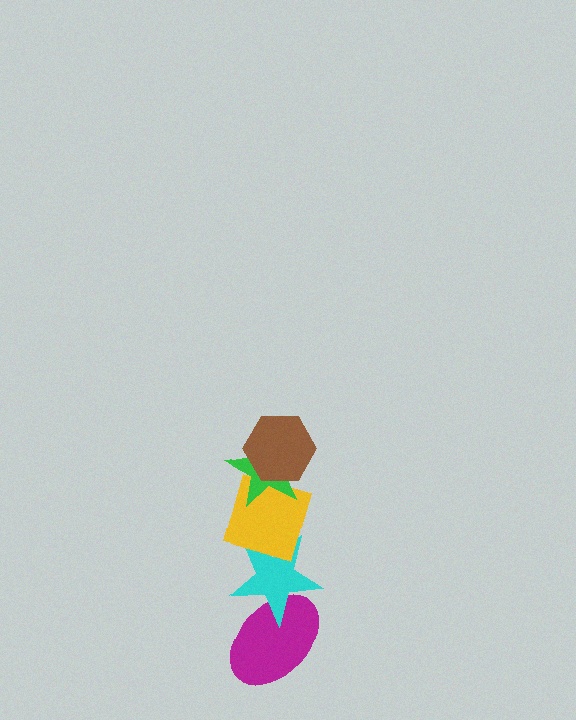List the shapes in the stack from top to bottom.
From top to bottom: the brown hexagon, the green star, the yellow diamond, the cyan star, the magenta ellipse.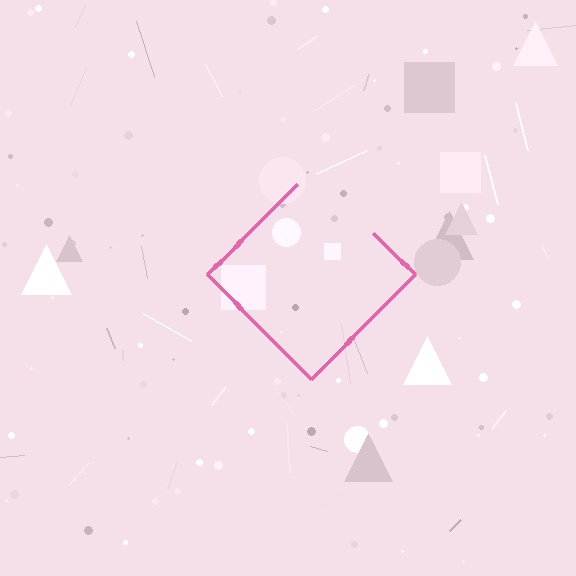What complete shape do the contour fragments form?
The contour fragments form a diamond.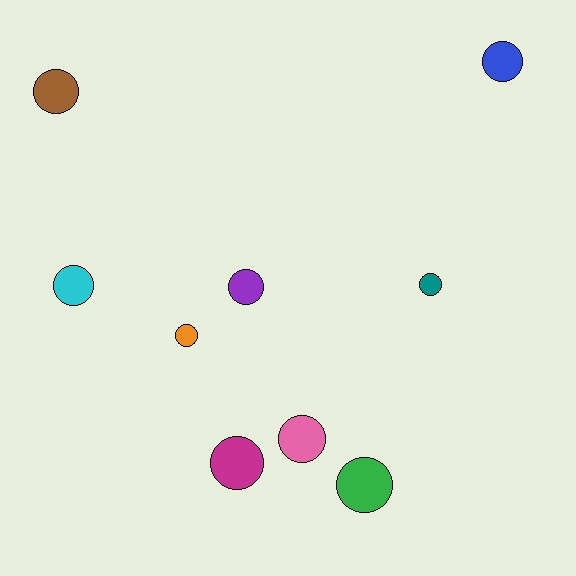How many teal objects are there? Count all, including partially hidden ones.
There is 1 teal object.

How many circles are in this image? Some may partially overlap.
There are 9 circles.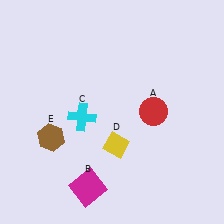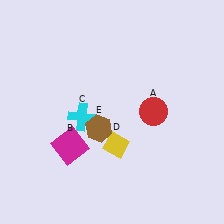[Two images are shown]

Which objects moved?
The objects that moved are: the magenta square (B), the brown hexagon (E).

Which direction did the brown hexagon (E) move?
The brown hexagon (E) moved right.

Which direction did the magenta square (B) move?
The magenta square (B) moved up.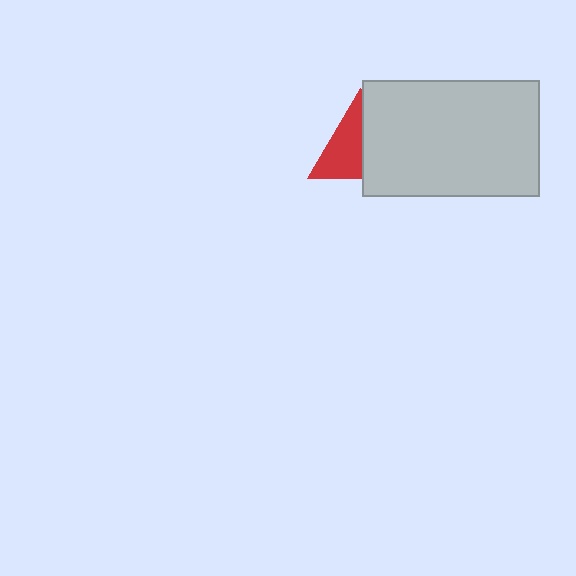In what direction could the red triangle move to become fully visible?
The red triangle could move left. That would shift it out from behind the light gray rectangle entirely.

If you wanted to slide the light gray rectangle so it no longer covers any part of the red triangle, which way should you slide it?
Slide it right — that is the most direct way to separate the two shapes.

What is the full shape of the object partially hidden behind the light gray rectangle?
The partially hidden object is a red triangle.